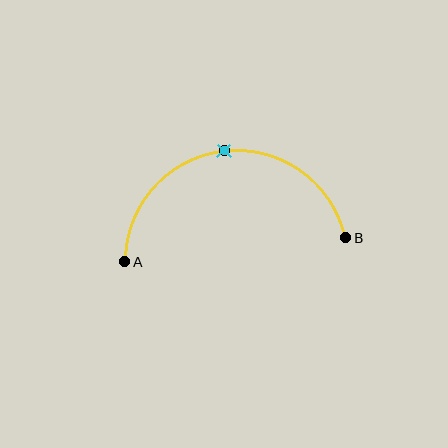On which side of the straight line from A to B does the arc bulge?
The arc bulges above the straight line connecting A and B.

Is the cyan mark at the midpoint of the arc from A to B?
Yes. The cyan mark lies on the arc at equal arc-length from both A and B — it is the arc midpoint.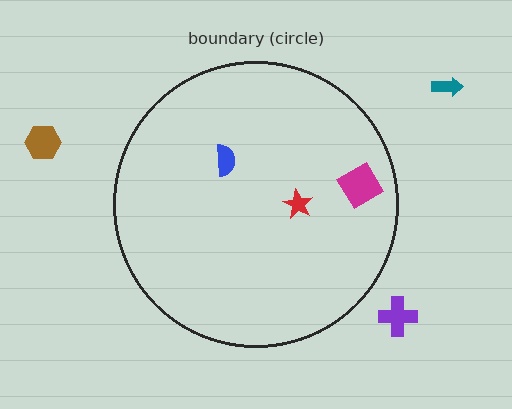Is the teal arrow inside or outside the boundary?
Outside.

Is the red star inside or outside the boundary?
Inside.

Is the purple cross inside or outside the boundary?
Outside.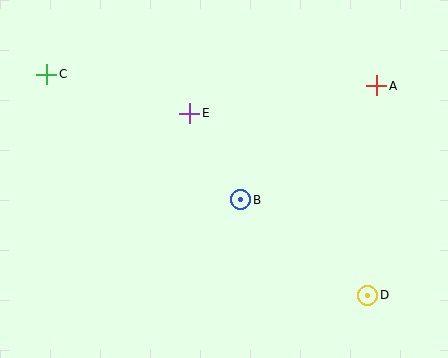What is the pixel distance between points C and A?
The distance between C and A is 330 pixels.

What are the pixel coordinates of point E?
Point E is at (190, 113).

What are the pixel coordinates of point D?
Point D is at (368, 295).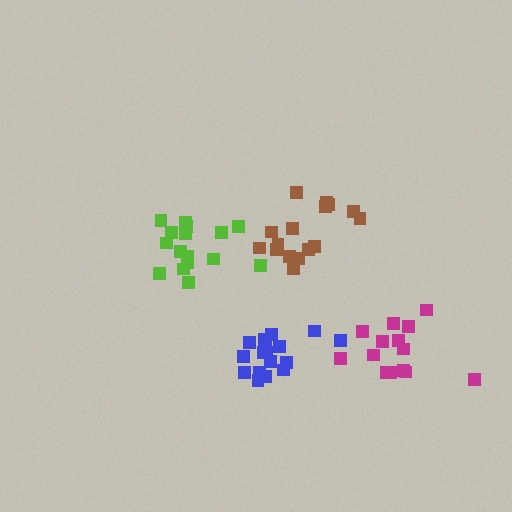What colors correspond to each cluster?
The clusters are colored: lime, blue, brown, magenta.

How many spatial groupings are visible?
There are 4 spatial groupings.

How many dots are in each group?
Group 1: 16 dots, Group 2: 18 dots, Group 3: 16 dots, Group 4: 14 dots (64 total).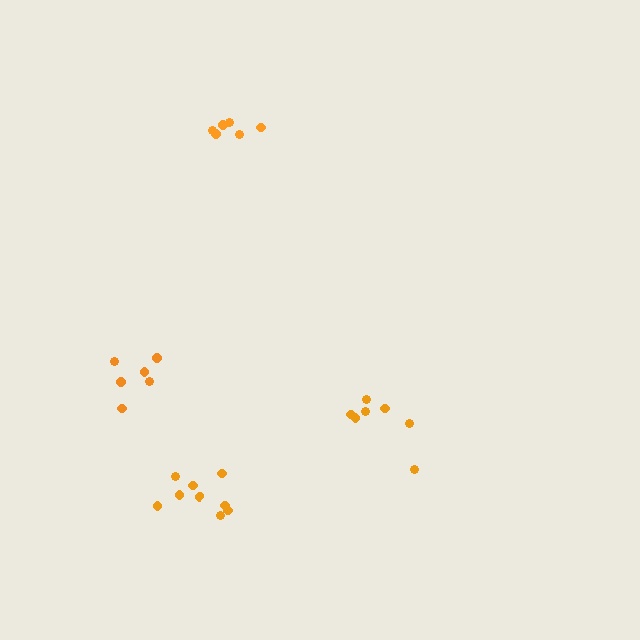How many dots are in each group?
Group 1: 7 dots, Group 2: 6 dots, Group 3: 6 dots, Group 4: 9 dots (28 total).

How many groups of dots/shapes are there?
There are 4 groups.